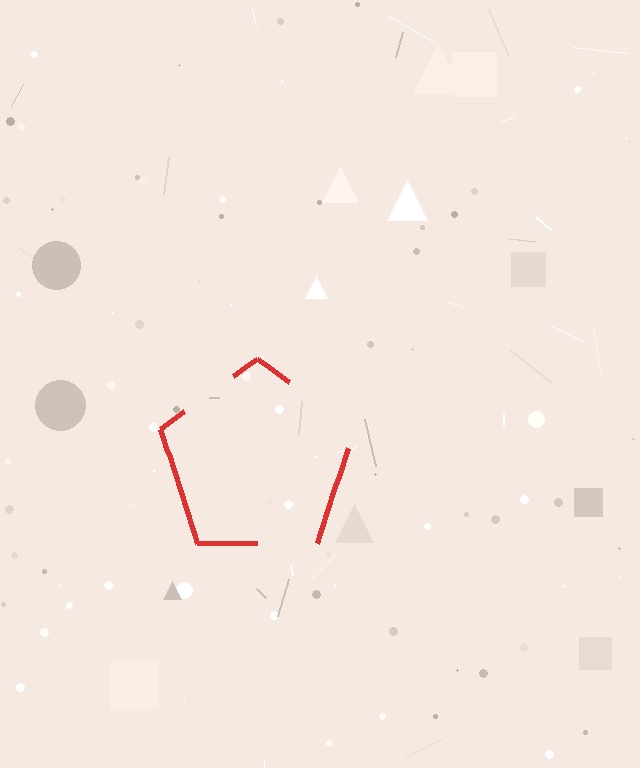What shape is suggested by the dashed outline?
The dashed outline suggests a pentagon.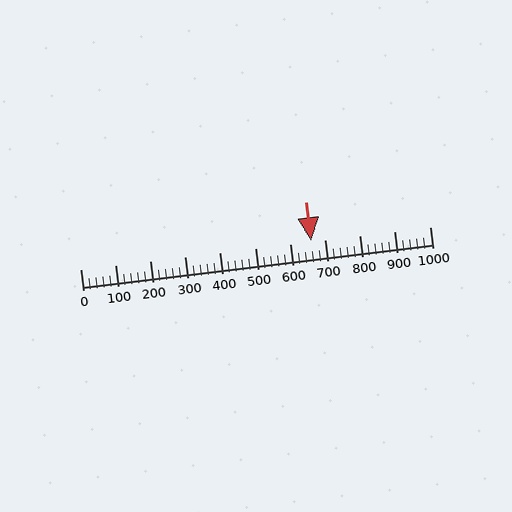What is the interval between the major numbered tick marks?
The major tick marks are spaced 100 units apart.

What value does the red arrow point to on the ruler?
The red arrow points to approximately 660.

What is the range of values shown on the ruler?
The ruler shows values from 0 to 1000.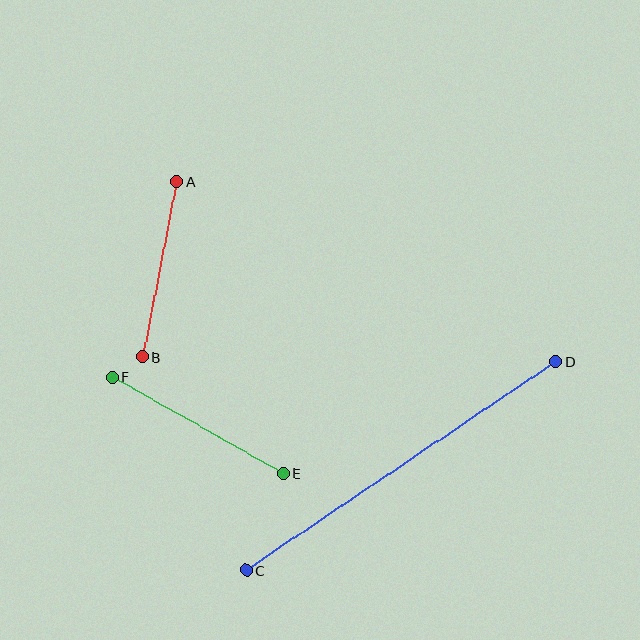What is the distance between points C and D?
The distance is approximately 374 pixels.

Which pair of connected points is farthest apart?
Points C and D are farthest apart.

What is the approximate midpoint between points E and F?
The midpoint is at approximately (198, 425) pixels.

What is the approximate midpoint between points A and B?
The midpoint is at approximately (160, 269) pixels.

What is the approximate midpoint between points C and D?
The midpoint is at approximately (401, 466) pixels.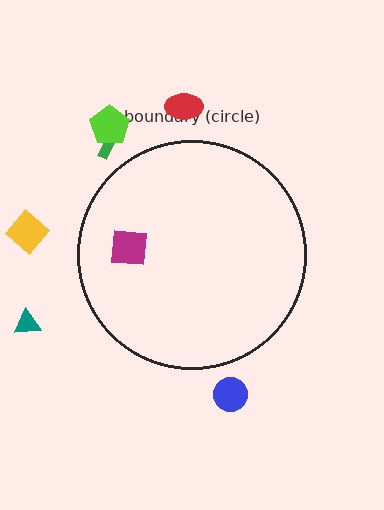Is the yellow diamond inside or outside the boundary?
Outside.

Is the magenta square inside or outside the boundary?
Inside.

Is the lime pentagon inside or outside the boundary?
Outside.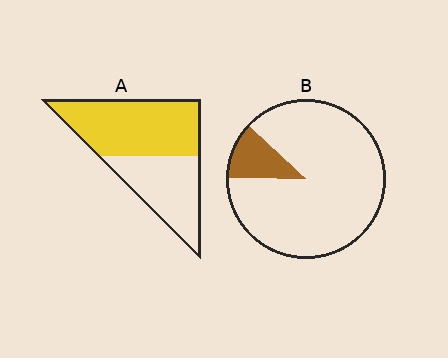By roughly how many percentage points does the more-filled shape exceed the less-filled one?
By roughly 45 percentage points (A over B).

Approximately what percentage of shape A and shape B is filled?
A is approximately 60% and B is approximately 10%.